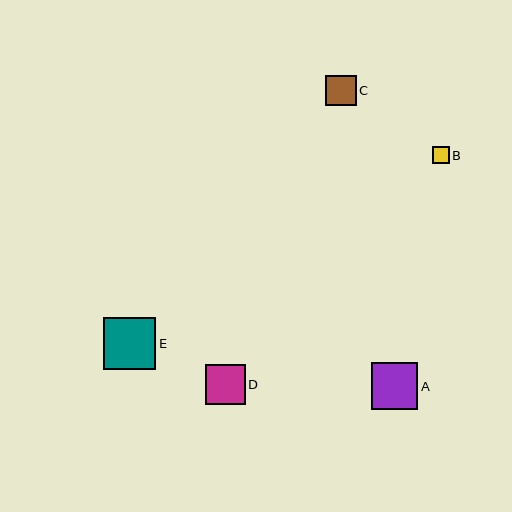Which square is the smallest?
Square B is the smallest with a size of approximately 17 pixels.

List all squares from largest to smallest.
From largest to smallest: E, A, D, C, B.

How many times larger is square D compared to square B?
Square D is approximately 2.3 times the size of square B.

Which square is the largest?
Square E is the largest with a size of approximately 53 pixels.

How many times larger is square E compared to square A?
Square E is approximately 1.1 times the size of square A.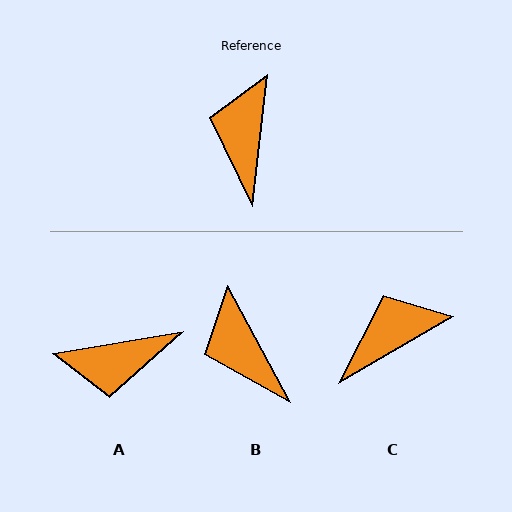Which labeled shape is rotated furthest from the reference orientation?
A, about 106 degrees away.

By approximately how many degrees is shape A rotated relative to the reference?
Approximately 106 degrees counter-clockwise.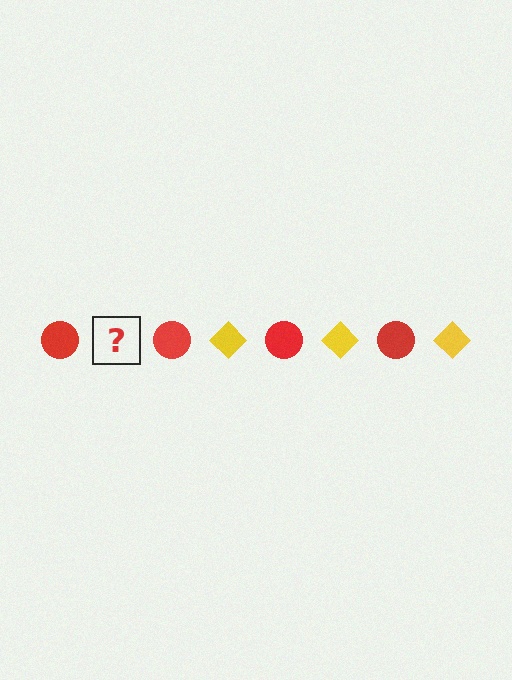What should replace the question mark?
The question mark should be replaced with a yellow diamond.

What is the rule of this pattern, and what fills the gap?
The rule is that the pattern alternates between red circle and yellow diamond. The gap should be filled with a yellow diamond.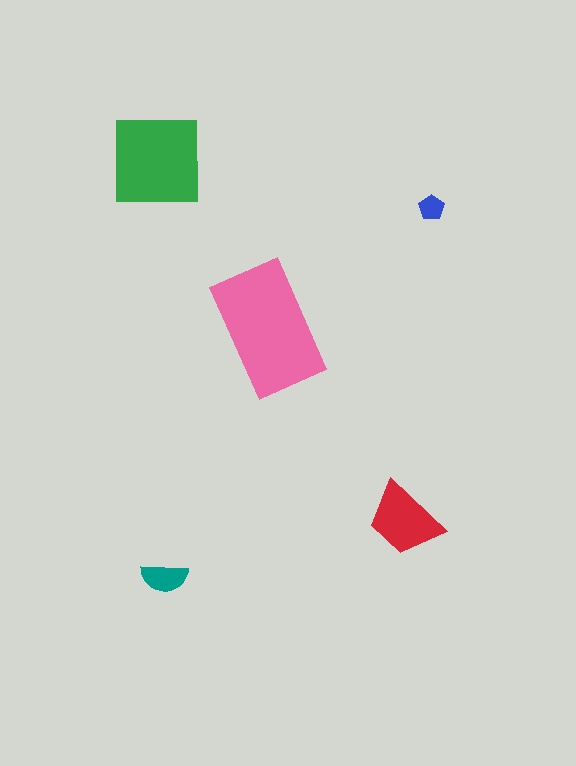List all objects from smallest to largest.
The blue pentagon, the teal semicircle, the red trapezoid, the green square, the pink rectangle.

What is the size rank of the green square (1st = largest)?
2nd.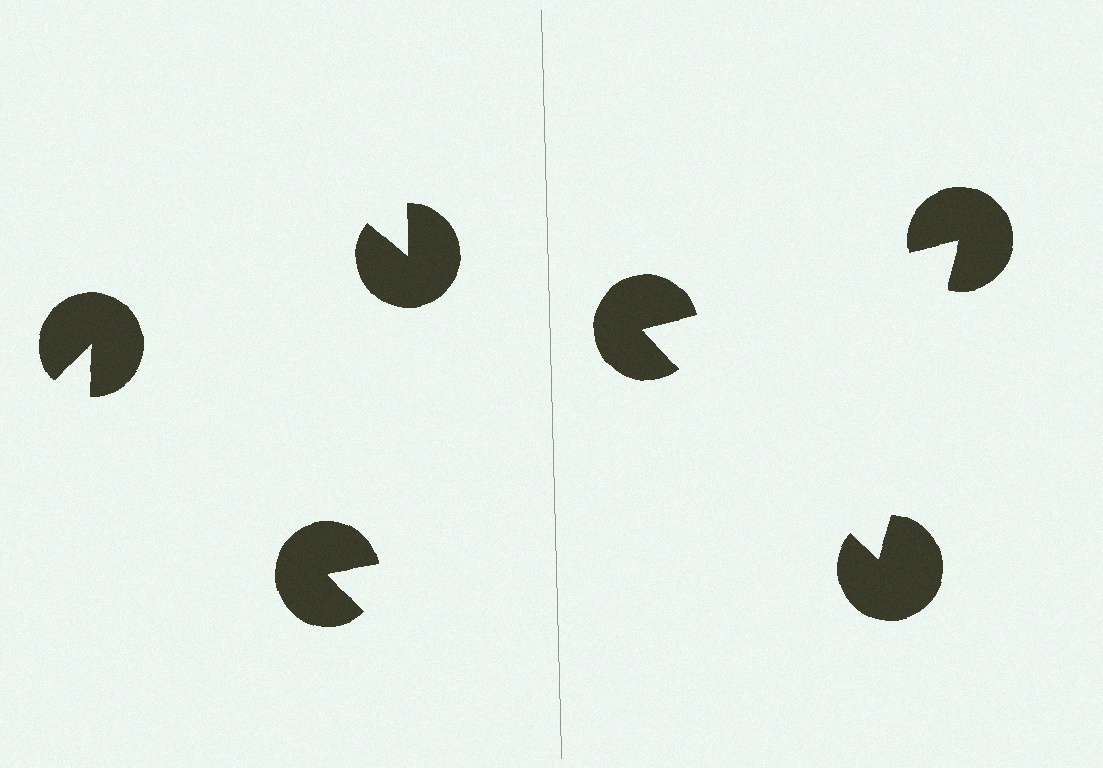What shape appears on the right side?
An illusory triangle.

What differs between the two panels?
The pac-man discs are positioned identically on both sides; only the wedge orientations differ. On the right they align to a triangle; on the left they are misaligned.